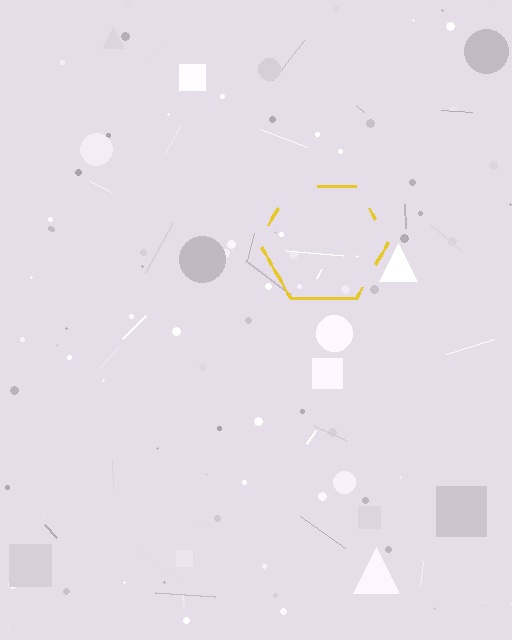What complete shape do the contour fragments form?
The contour fragments form a hexagon.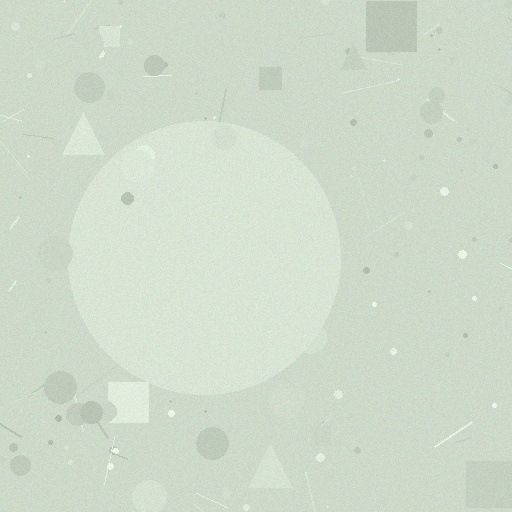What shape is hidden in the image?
A circle is hidden in the image.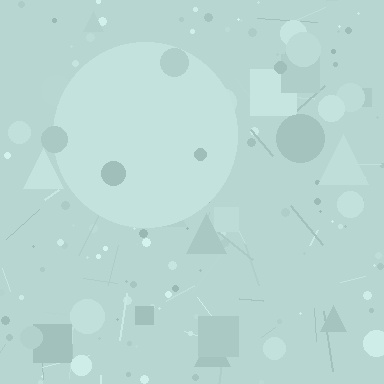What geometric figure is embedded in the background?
A circle is embedded in the background.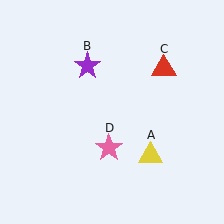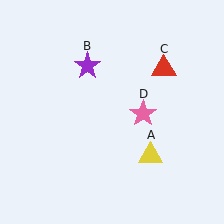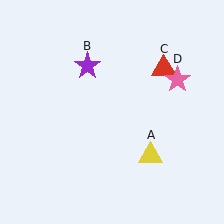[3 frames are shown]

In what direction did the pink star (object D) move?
The pink star (object D) moved up and to the right.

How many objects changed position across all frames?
1 object changed position: pink star (object D).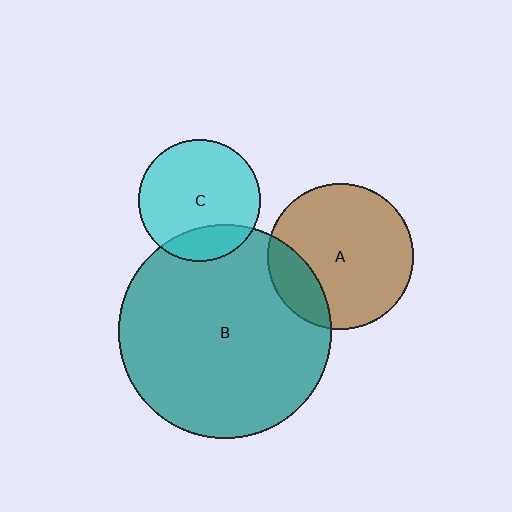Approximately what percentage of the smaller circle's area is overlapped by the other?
Approximately 20%.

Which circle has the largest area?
Circle B (teal).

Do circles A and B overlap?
Yes.